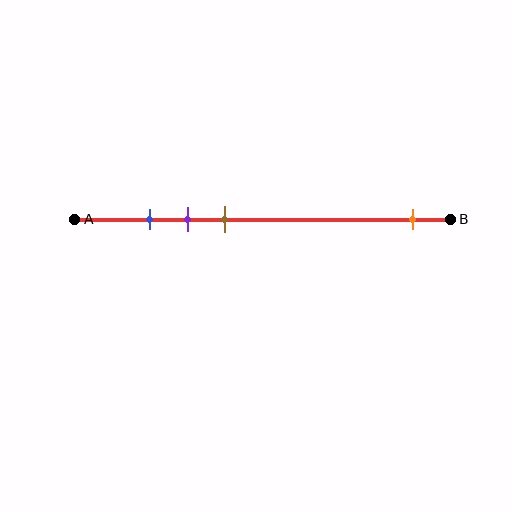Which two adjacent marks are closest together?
The blue and purple marks are the closest adjacent pair.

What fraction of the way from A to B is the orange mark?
The orange mark is approximately 90% (0.9) of the way from A to B.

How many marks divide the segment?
There are 4 marks dividing the segment.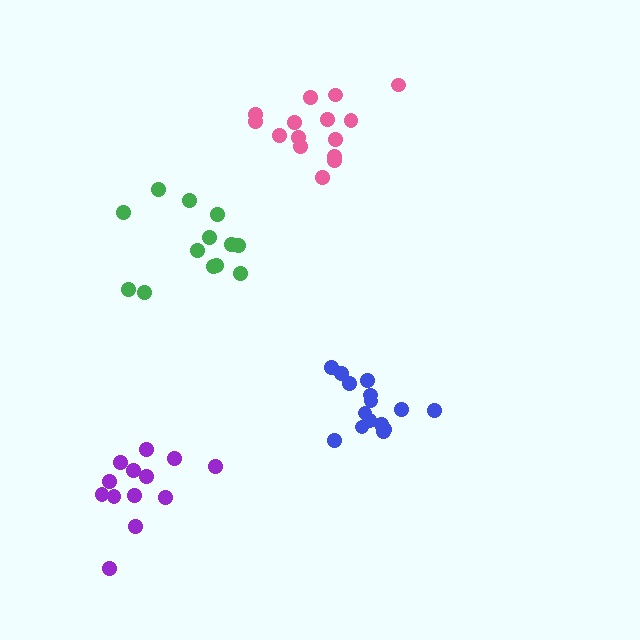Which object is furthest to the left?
The purple cluster is leftmost.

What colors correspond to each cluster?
The clusters are colored: purple, green, blue, pink.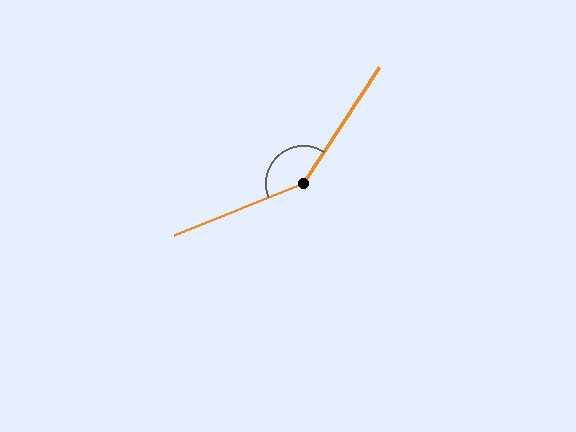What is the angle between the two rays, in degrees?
Approximately 145 degrees.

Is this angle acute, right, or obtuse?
It is obtuse.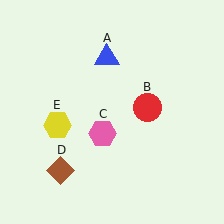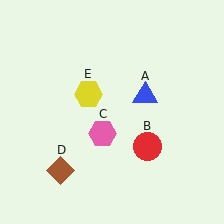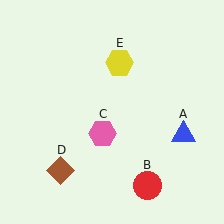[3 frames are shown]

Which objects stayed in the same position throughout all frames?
Pink hexagon (object C) and brown diamond (object D) remained stationary.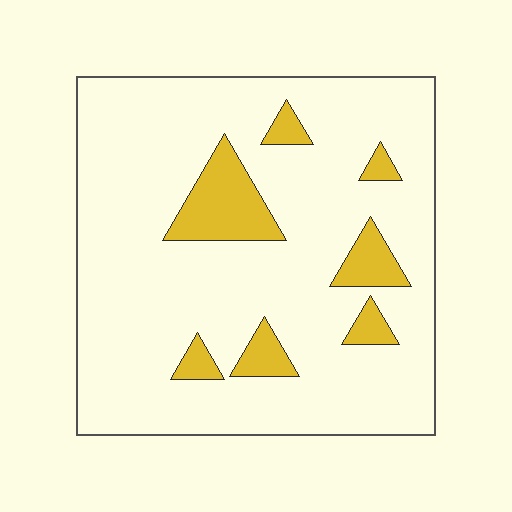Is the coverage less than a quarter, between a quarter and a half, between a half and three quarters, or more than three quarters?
Less than a quarter.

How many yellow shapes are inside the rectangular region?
7.